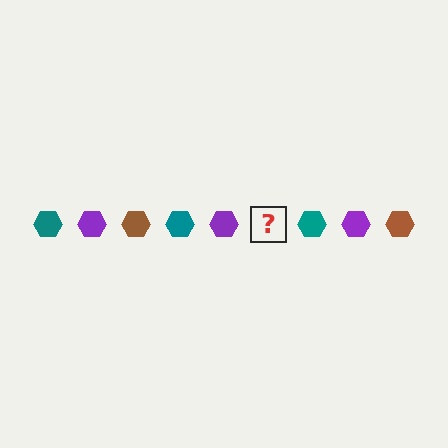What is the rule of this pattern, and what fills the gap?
The rule is that the pattern cycles through teal, purple, brown hexagons. The gap should be filled with a brown hexagon.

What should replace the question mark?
The question mark should be replaced with a brown hexagon.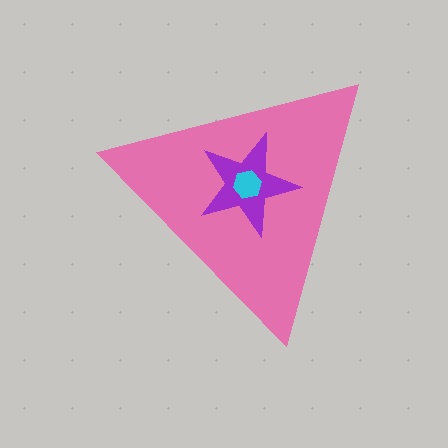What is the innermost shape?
The cyan hexagon.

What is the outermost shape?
The pink triangle.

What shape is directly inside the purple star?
The cyan hexagon.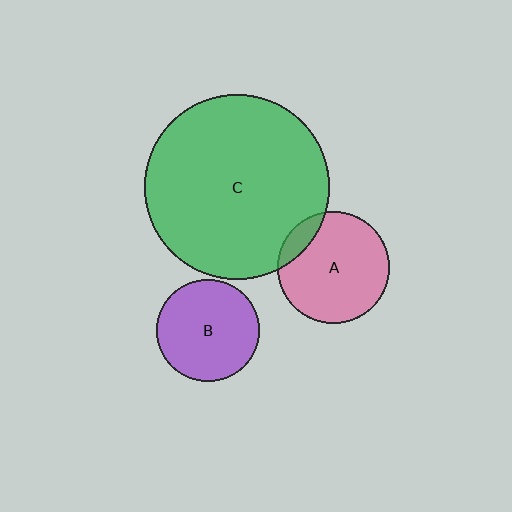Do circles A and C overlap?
Yes.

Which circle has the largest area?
Circle C (green).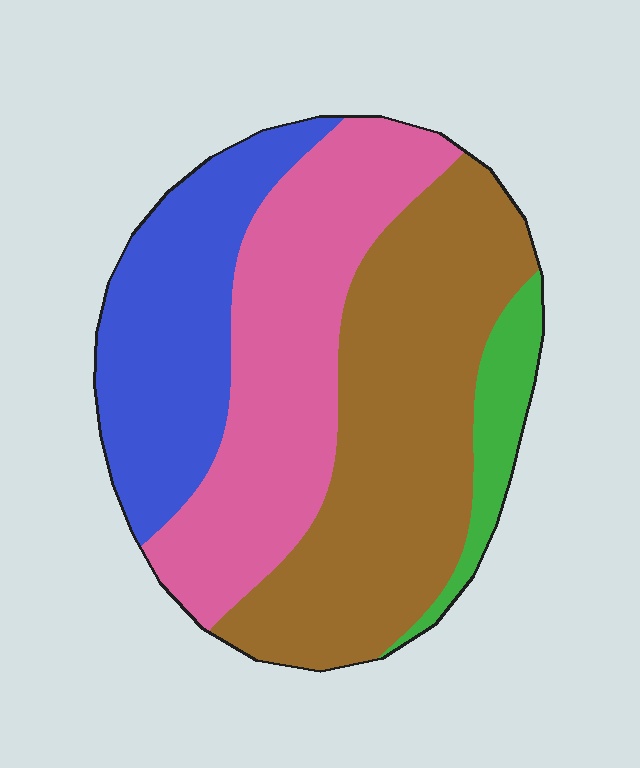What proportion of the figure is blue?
Blue takes up about one quarter (1/4) of the figure.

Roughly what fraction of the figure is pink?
Pink covers about 30% of the figure.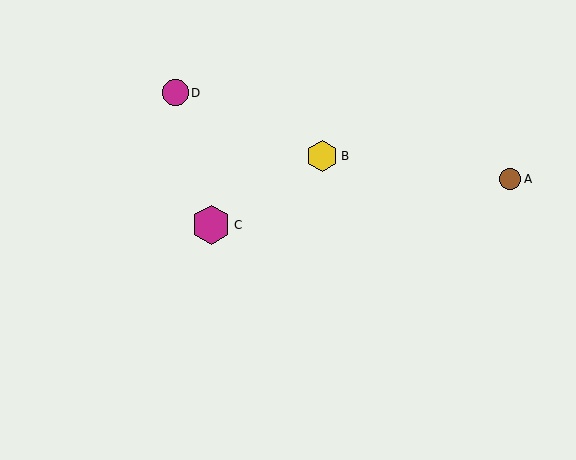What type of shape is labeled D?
Shape D is a magenta circle.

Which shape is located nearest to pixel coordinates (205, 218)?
The magenta hexagon (labeled C) at (211, 225) is nearest to that location.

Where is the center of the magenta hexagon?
The center of the magenta hexagon is at (211, 225).